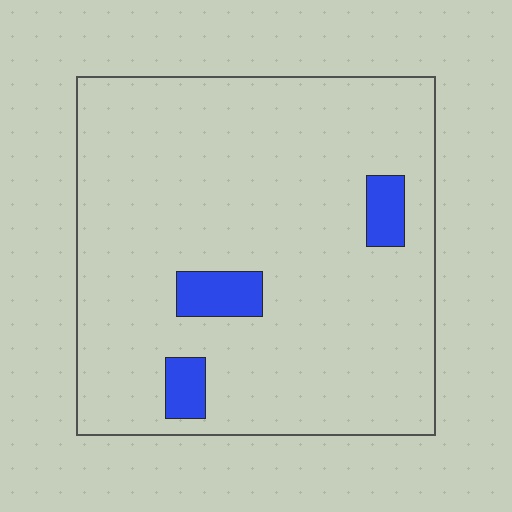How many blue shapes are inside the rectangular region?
3.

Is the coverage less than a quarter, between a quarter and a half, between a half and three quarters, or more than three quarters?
Less than a quarter.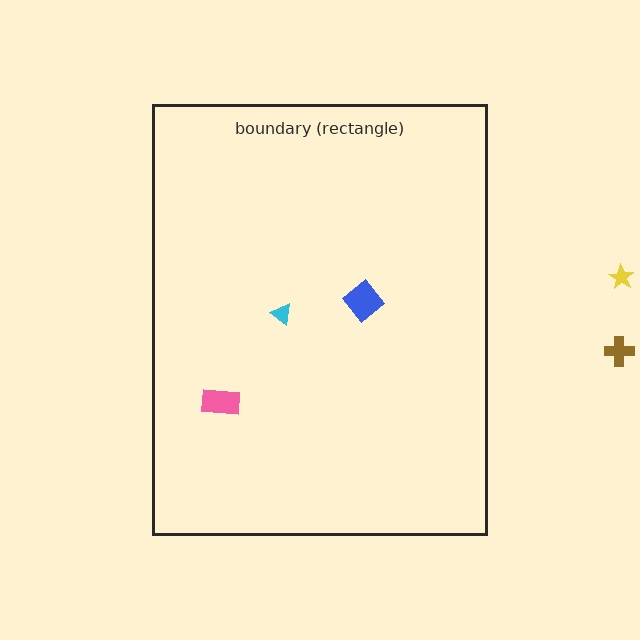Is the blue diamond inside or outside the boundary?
Inside.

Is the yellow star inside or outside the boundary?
Outside.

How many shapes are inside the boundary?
3 inside, 2 outside.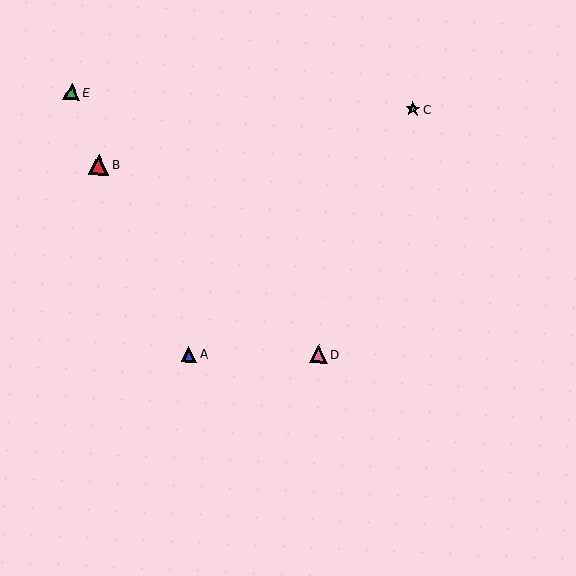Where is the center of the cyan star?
The center of the cyan star is at (413, 109).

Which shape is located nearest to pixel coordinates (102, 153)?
The red triangle (labeled B) at (99, 165) is nearest to that location.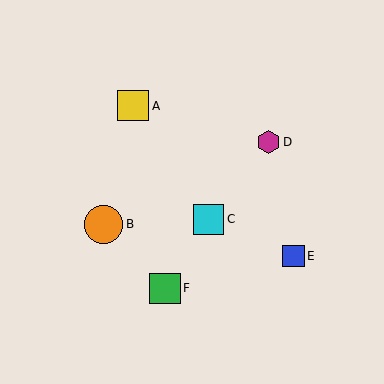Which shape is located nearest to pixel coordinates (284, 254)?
The blue square (labeled E) at (294, 256) is nearest to that location.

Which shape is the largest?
The orange circle (labeled B) is the largest.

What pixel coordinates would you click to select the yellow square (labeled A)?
Click at (133, 106) to select the yellow square A.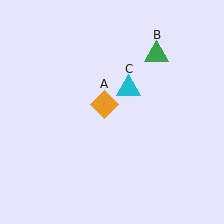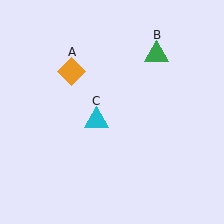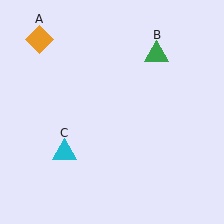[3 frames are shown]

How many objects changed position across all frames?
2 objects changed position: orange diamond (object A), cyan triangle (object C).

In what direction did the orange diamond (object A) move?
The orange diamond (object A) moved up and to the left.